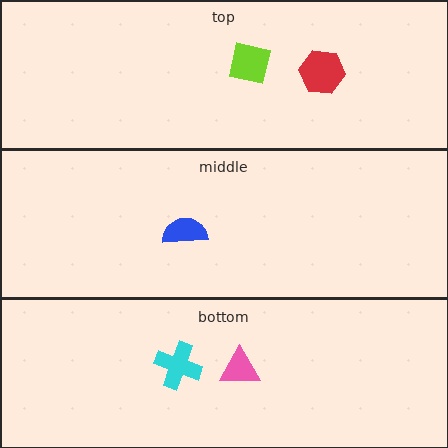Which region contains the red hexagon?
The top region.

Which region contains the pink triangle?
The bottom region.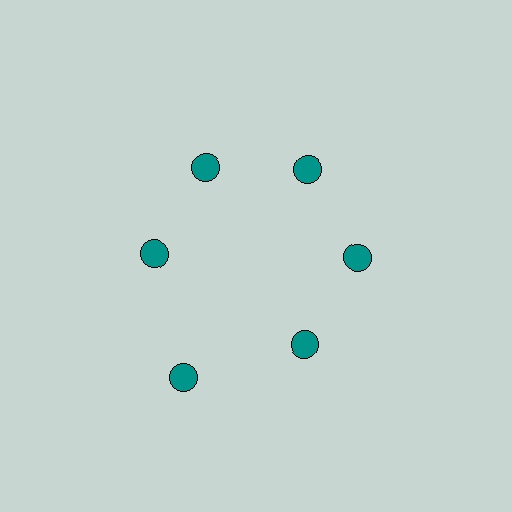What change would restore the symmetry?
The symmetry would be restored by moving it inward, back onto the ring so that all 6 circles sit at equal angles and equal distance from the center.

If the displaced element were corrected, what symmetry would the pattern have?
It would have 6-fold rotational symmetry — the pattern would map onto itself every 60 degrees.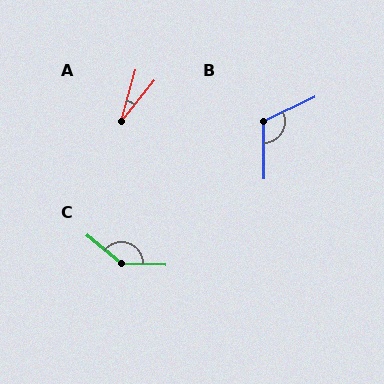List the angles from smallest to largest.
A (23°), B (115°), C (142°).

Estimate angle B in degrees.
Approximately 115 degrees.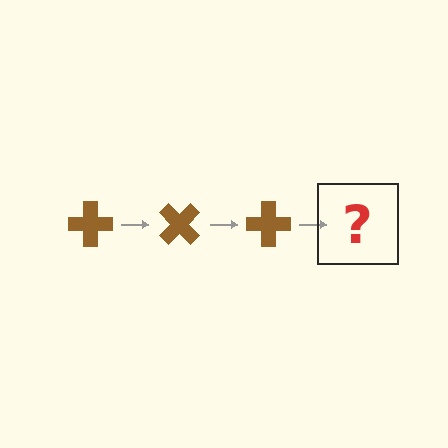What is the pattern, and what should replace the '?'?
The pattern is that the cross rotates 45 degrees each step. The '?' should be a brown cross rotated 135 degrees.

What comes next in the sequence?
The next element should be a brown cross rotated 135 degrees.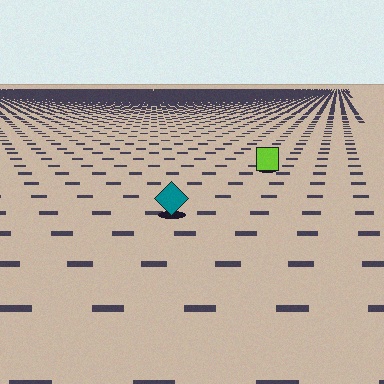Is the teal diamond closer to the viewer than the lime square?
Yes. The teal diamond is closer — you can tell from the texture gradient: the ground texture is coarser near it.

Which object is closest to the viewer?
The teal diamond is closest. The texture marks near it are larger and more spread out.